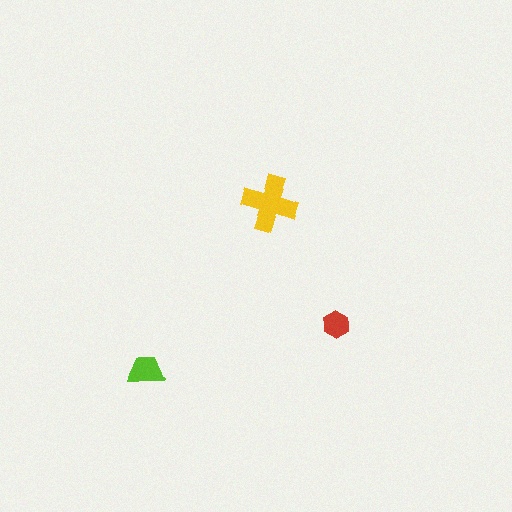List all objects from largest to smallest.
The yellow cross, the lime trapezoid, the red hexagon.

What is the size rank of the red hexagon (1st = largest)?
3rd.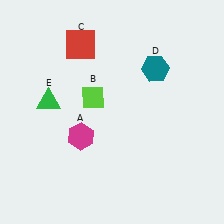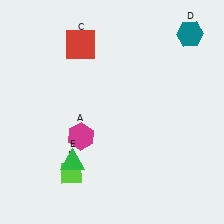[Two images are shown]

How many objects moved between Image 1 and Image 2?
3 objects moved between the two images.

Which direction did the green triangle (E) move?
The green triangle (E) moved down.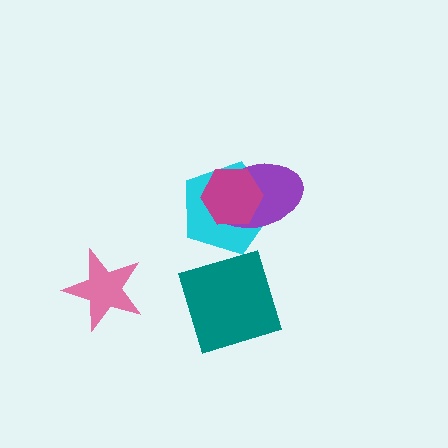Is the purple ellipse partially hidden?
Yes, it is partially covered by another shape.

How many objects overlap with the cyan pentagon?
2 objects overlap with the cyan pentagon.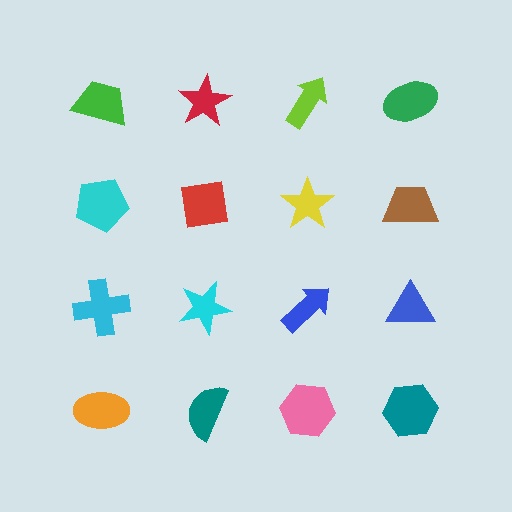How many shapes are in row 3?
4 shapes.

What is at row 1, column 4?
A green ellipse.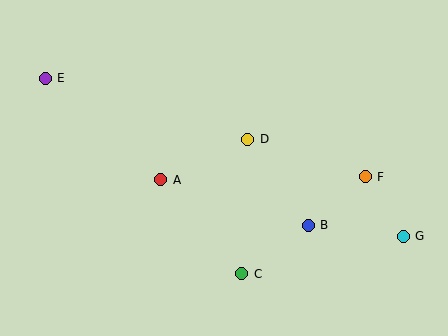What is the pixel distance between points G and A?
The distance between G and A is 249 pixels.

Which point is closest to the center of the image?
Point D at (248, 139) is closest to the center.